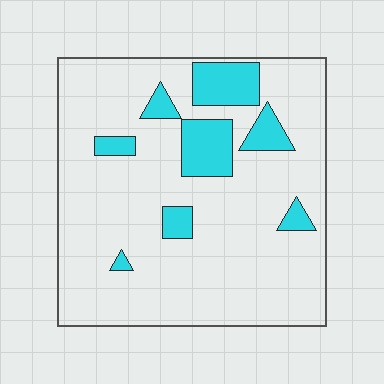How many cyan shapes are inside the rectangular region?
8.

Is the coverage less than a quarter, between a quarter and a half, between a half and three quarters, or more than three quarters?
Less than a quarter.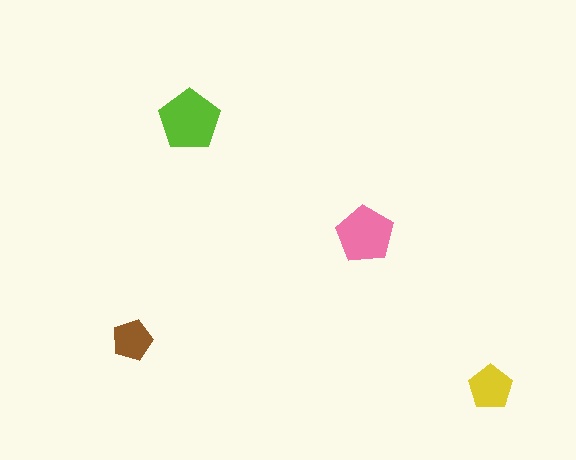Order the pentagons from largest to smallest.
the lime one, the pink one, the yellow one, the brown one.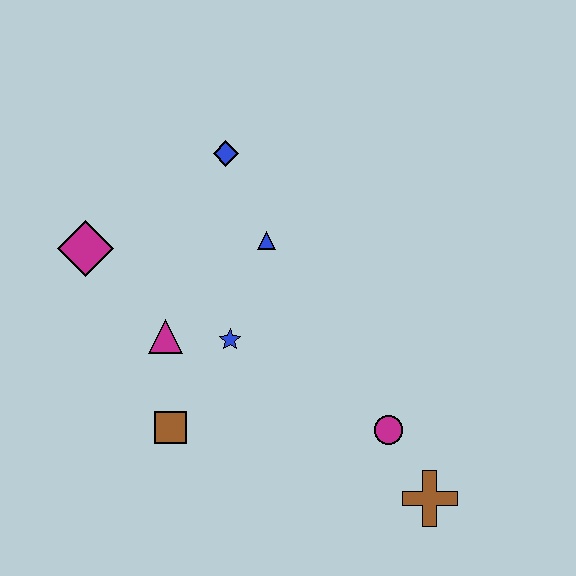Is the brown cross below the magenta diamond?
Yes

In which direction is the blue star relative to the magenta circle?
The blue star is to the left of the magenta circle.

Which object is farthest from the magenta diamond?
The brown cross is farthest from the magenta diamond.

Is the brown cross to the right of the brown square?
Yes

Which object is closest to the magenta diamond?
The magenta triangle is closest to the magenta diamond.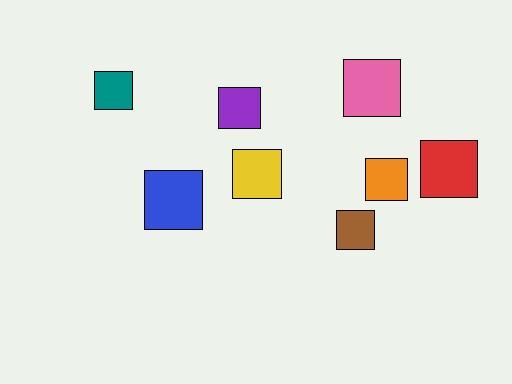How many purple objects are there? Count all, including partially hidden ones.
There is 1 purple object.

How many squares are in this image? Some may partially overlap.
There are 8 squares.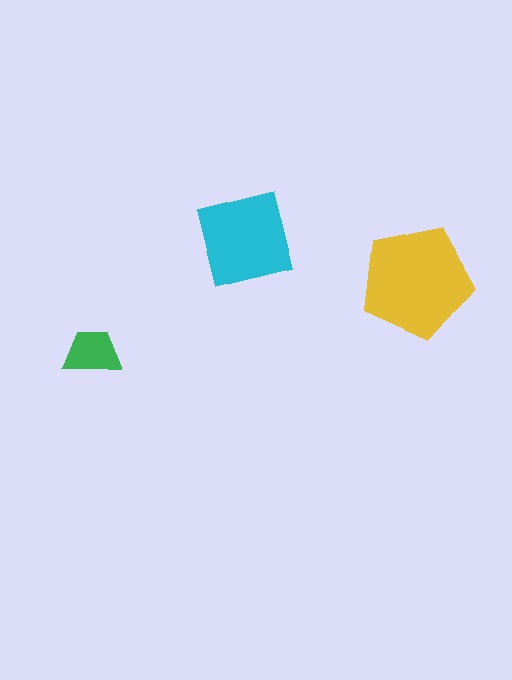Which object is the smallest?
The green trapezoid.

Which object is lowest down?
The green trapezoid is bottommost.